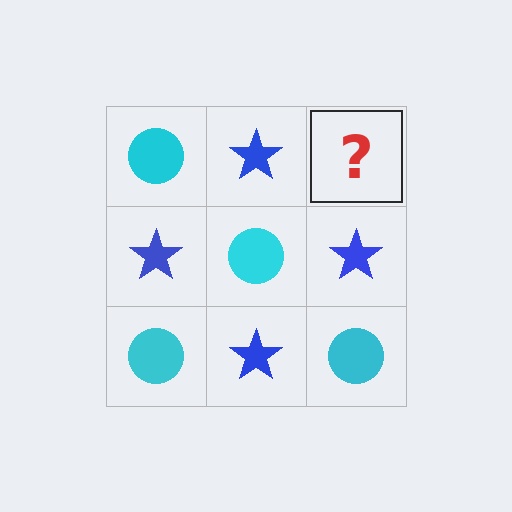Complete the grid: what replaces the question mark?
The question mark should be replaced with a cyan circle.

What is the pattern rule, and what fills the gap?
The rule is that it alternates cyan circle and blue star in a checkerboard pattern. The gap should be filled with a cyan circle.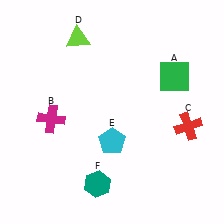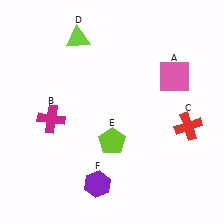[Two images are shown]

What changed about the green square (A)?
In Image 1, A is green. In Image 2, it changed to pink.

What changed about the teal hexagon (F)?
In Image 1, F is teal. In Image 2, it changed to purple.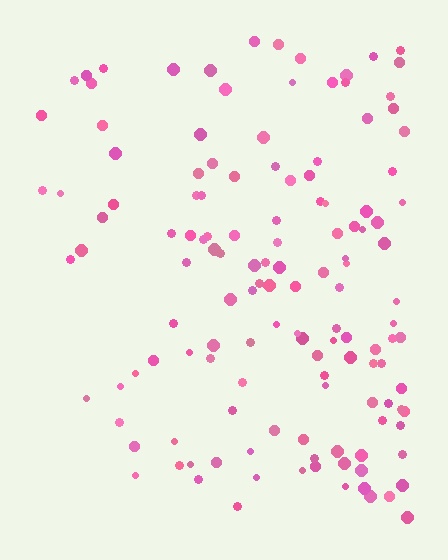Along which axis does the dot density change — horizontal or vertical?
Horizontal.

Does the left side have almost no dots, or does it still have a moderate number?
Still a moderate number, just noticeably fewer than the right.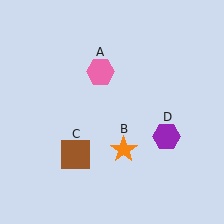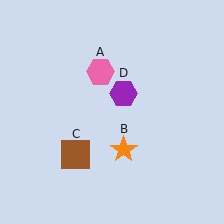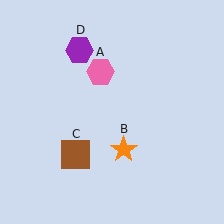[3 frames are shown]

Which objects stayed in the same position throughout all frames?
Pink hexagon (object A) and orange star (object B) and brown square (object C) remained stationary.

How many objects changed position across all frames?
1 object changed position: purple hexagon (object D).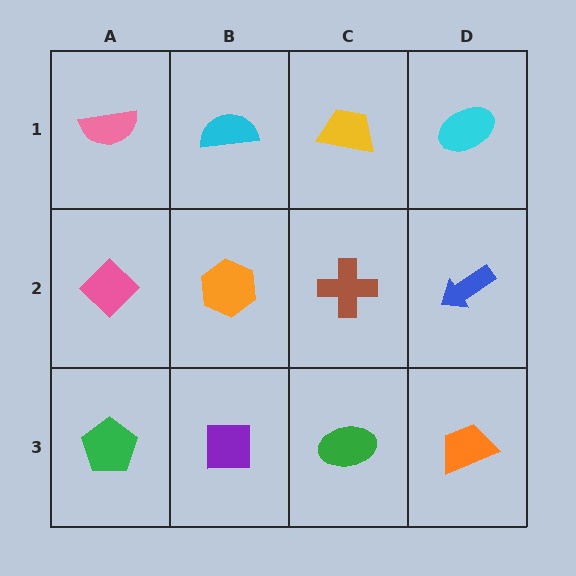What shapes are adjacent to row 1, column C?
A brown cross (row 2, column C), a cyan semicircle (row 1, column B), a cyan ellipse (row 1, column D).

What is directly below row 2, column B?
A purple square.